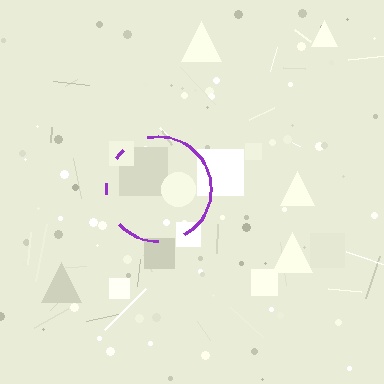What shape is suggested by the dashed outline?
The dashed outline suggests a circle.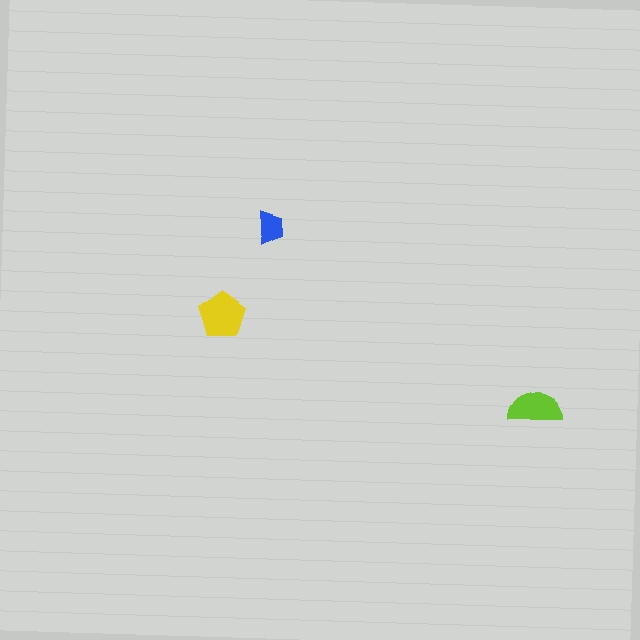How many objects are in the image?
There are 3 objects in the image.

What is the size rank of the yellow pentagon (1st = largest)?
1st.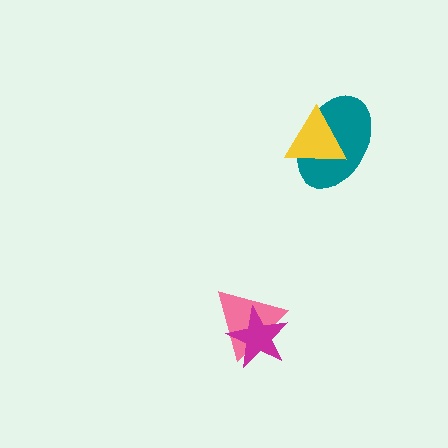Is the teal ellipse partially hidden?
Yes, it is partially covered by another shape.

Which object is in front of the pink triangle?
The magenta star is in front of the pink triangle.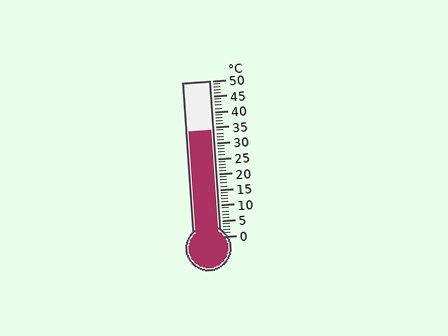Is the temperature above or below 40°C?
The temperature is below 40°C.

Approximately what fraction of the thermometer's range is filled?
The thermometer is filled to approximately 70% of its range.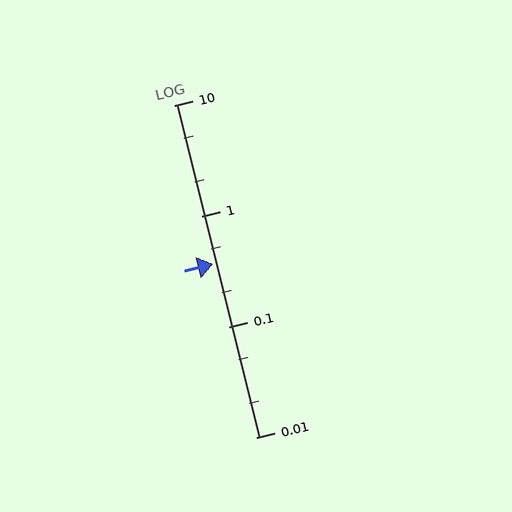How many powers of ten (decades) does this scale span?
The scale spans 3 decades, from 0.01 to 10.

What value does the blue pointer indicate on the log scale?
The pointer indicates approximately 0.37.